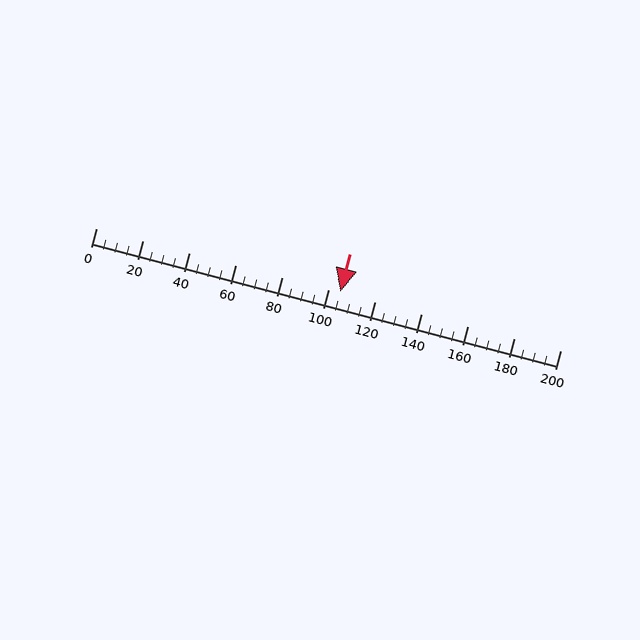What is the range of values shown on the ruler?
The ruler shows values from 0 to 200.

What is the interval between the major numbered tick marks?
The major tick marks are spaced 20 units apart.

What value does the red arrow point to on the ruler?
The red arrow points to approximately 105.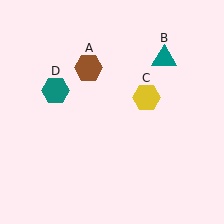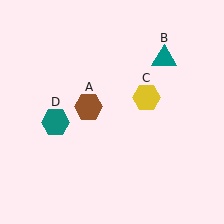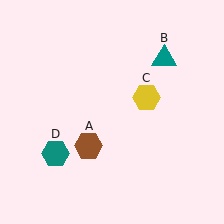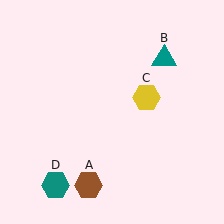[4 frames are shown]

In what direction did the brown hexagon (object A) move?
The brown hexagon (object A) moved down.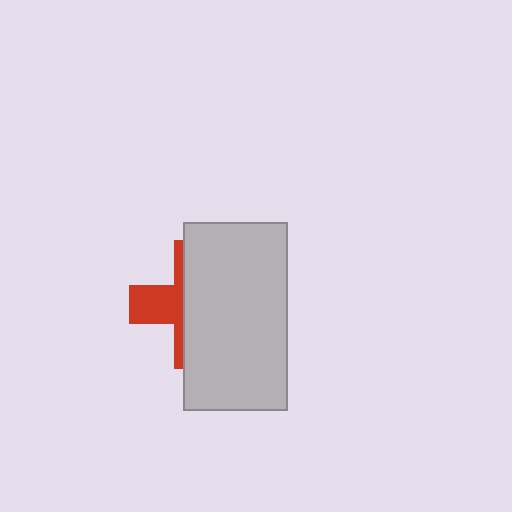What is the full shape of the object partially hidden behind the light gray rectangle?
The partially hidden object is a red cross.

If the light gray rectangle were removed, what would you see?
You would see the complete red cross.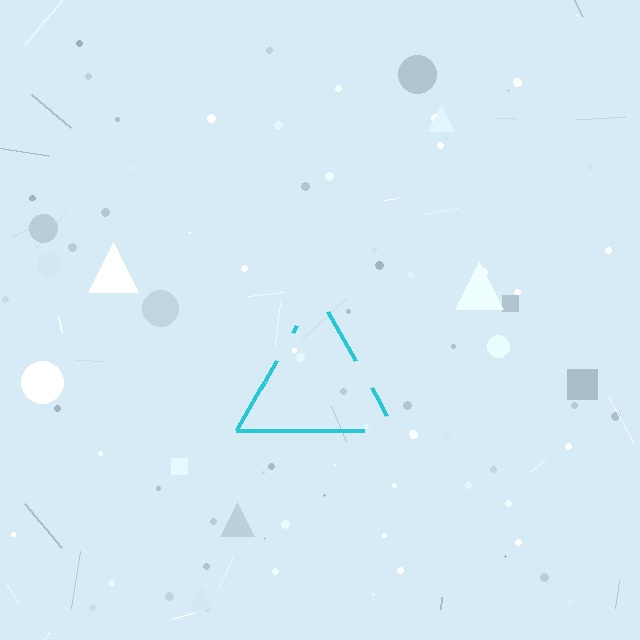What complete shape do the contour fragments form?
The contour fragments form a triangle.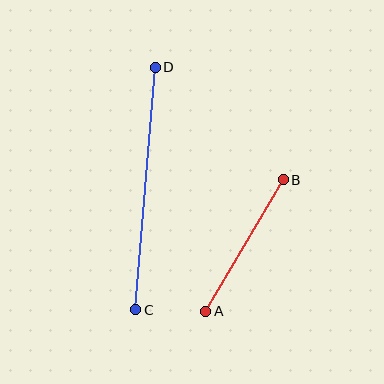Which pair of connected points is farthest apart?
Points C and D are farthest apart.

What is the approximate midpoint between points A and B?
The midpoint is at approximately (245, 246) pixels.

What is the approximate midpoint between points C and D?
The midpoint is at approximately (145, 189) pixels.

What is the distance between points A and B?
The distance is approximately 153 pixels.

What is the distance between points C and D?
The distance is approximately 244 pixels.